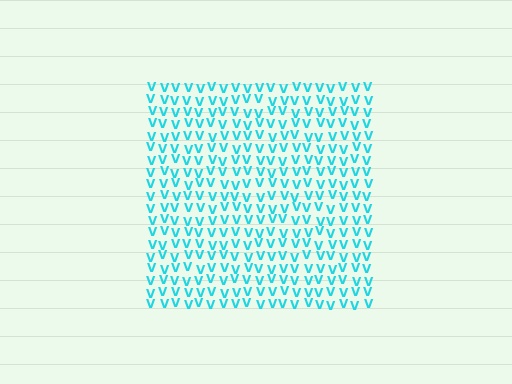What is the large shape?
The large shape is a square.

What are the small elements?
The small elements are letter V's.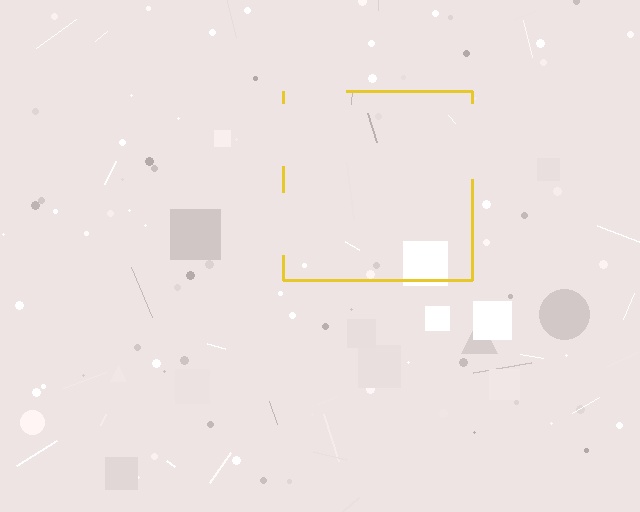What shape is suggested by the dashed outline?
The dashed outline suggests a square.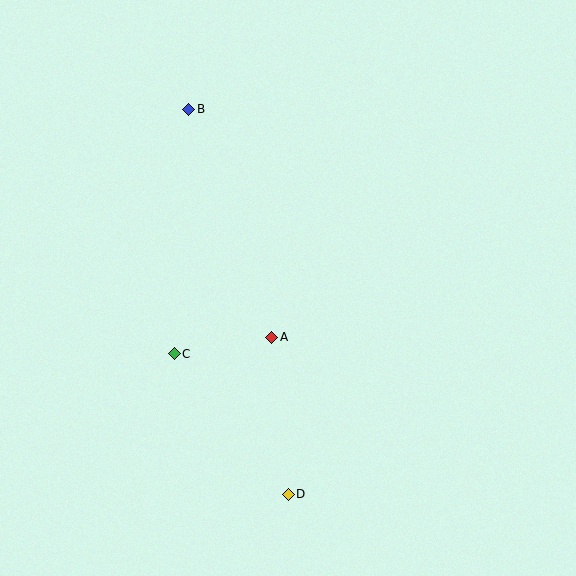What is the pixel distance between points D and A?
The distance between D and A is 158 pixels.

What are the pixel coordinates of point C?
Point C is at (174, 354).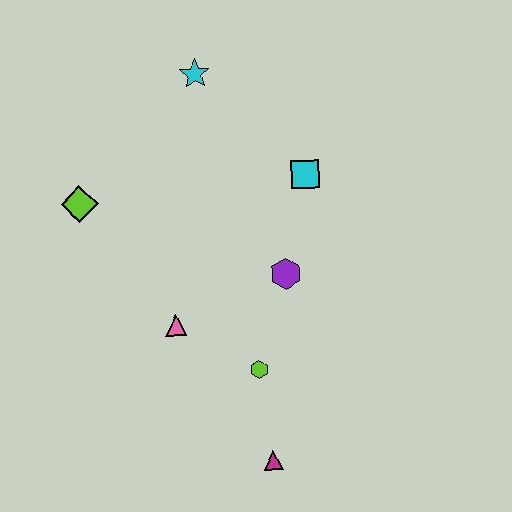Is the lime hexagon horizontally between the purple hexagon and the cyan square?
No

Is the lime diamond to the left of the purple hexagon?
Yes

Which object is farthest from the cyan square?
The magenta triangle is farthest from the cyan square.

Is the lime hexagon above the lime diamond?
No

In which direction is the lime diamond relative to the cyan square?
The lime diamond is to the left of the cyan square.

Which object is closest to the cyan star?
The cyan square is closest to the cyan star.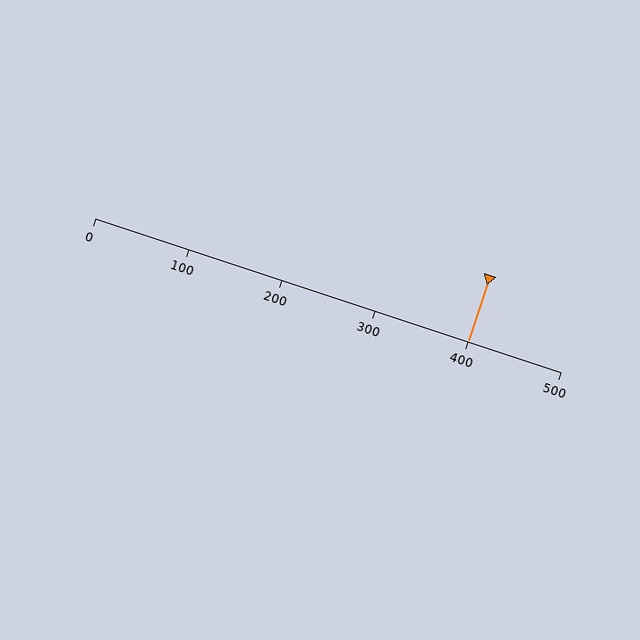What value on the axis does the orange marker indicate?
The marker indicates approximately 400.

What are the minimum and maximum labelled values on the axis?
The axis runs from 0 to 500.